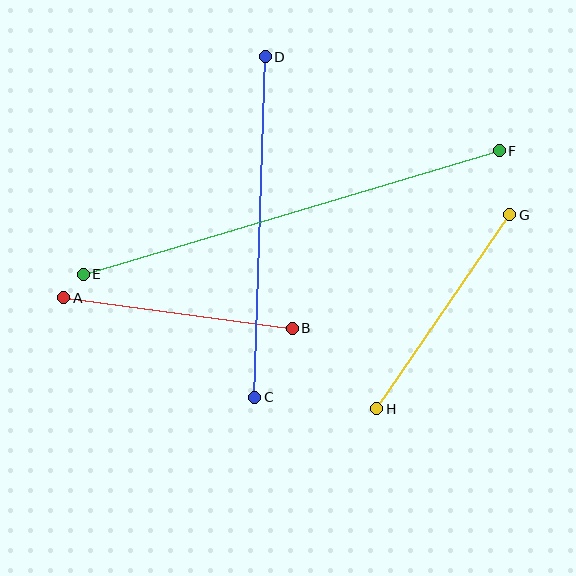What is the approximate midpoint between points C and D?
The midpoint is at approximately (260, 227) pixels.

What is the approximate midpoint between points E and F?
The midpoint is at approximately (291, 212) pixels.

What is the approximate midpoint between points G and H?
The midpoint is at approximately (443, 312) pixels.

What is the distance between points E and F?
The distance is approximately 434 pixels.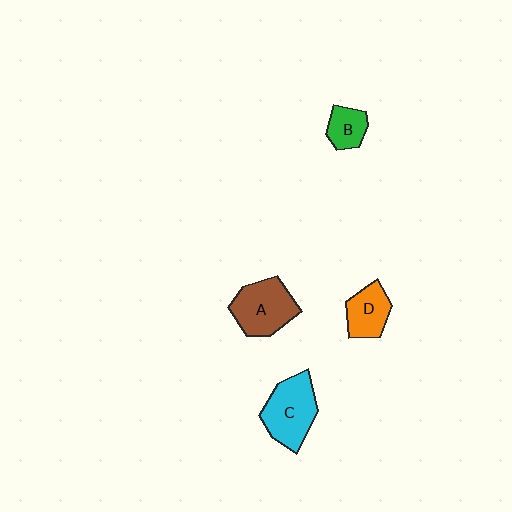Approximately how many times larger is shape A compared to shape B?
Approximately 2.0 times.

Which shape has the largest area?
Shape C (cyan).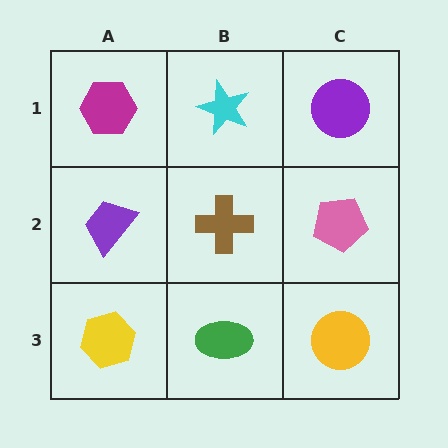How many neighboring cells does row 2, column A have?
3.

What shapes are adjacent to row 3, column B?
A brown cross (row 2, column B), a yellow hexagon (row 3, column A), a yellow circle (row 3, column C).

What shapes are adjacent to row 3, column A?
A purple trapezoid (row 2, column A), a green ellipse (row 3, column B).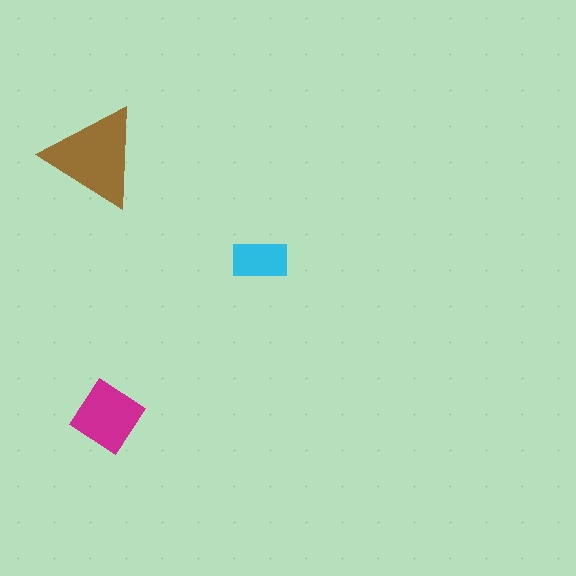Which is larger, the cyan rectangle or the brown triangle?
The brown triangle.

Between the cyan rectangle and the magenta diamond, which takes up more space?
The magenta diamond.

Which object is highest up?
The brown triangle is topmost.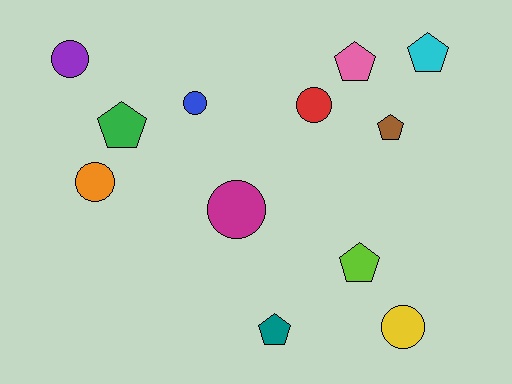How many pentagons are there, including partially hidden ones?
There are 6 pentagons.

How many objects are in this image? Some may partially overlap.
There are 12 objects.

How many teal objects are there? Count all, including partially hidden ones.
There is 1 teal object.